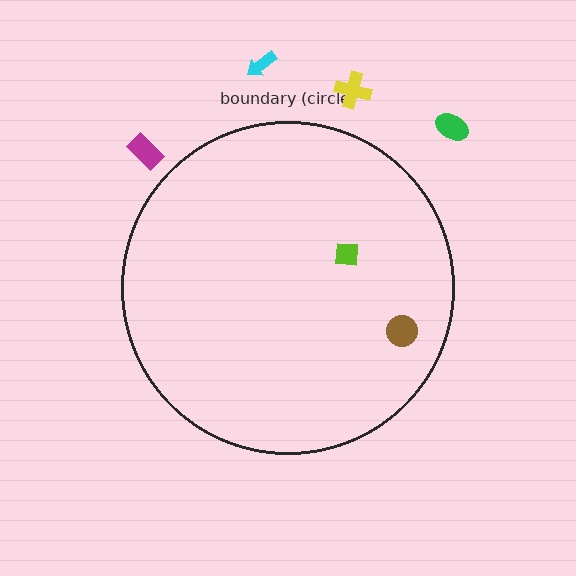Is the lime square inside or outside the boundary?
Inside.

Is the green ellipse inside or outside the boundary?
Outside.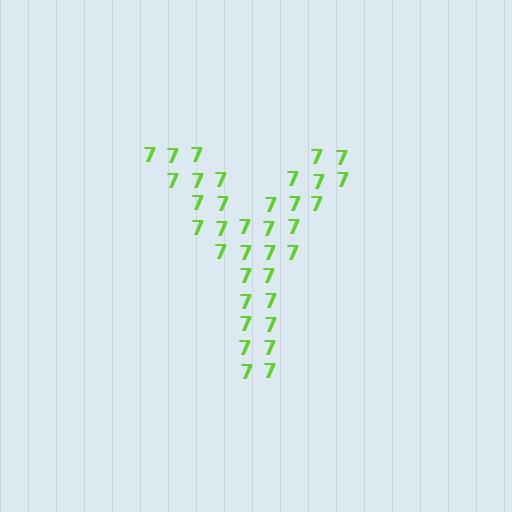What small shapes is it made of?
It is made of small digit 7's.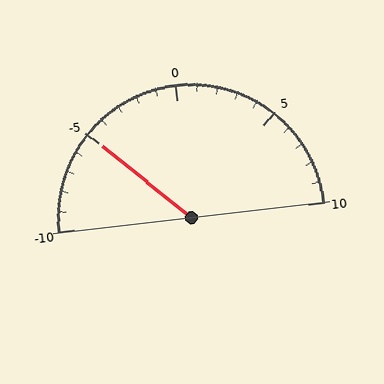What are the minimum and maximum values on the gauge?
The gauge ranges from -10 to 10.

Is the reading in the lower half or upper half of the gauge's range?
The reading is in the lower half of the range (-10 to 10).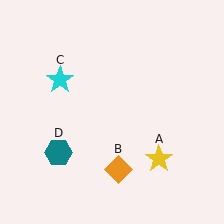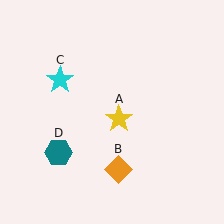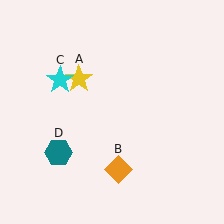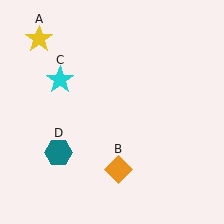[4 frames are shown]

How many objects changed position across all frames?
1 object changed position: yellow star (object A).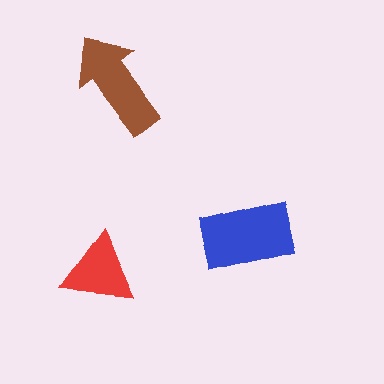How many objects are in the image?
There are 3 objects in the image.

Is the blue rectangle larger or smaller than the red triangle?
Larger.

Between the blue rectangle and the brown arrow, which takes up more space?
The blue rectangle.